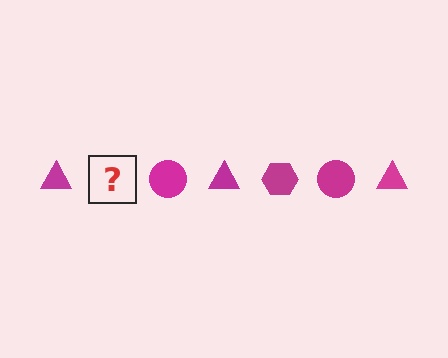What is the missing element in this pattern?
The missing element is a magenta hexagon.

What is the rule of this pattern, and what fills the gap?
The rule is that the pattern cycles through triangle, hexagon, circle shapes in magenta. The gap should be filled with a magenta hexagon.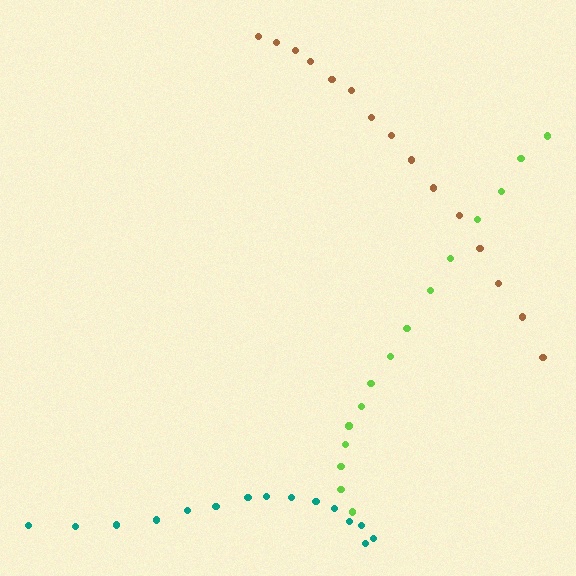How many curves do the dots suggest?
There are 3 distinct paths.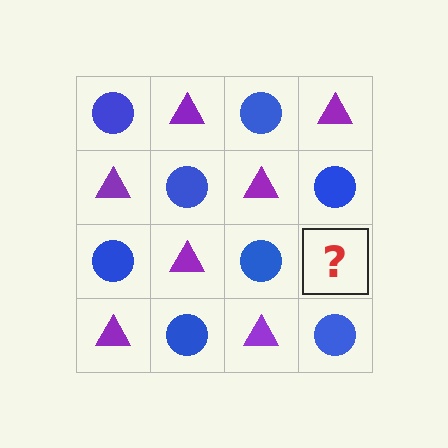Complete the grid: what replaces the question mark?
The question mark should be replaced with a purple triangle.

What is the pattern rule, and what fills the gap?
The rule is that it alternates blue circle and purple triangle in a checkerboard pattern. The gap should be filled with a purple triangle.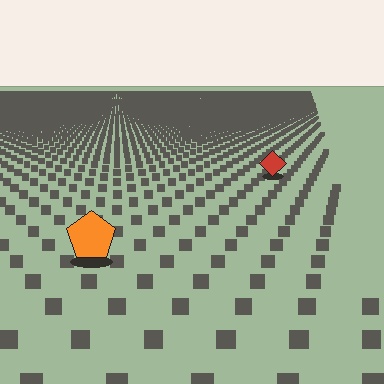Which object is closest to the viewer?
The orange pentagon is closest. The texture marks near it are larger and more spread out.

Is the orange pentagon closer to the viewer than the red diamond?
Yes. The orange pentagon is closer — you can tell from the texture gradient: the ground texture is coarser near it.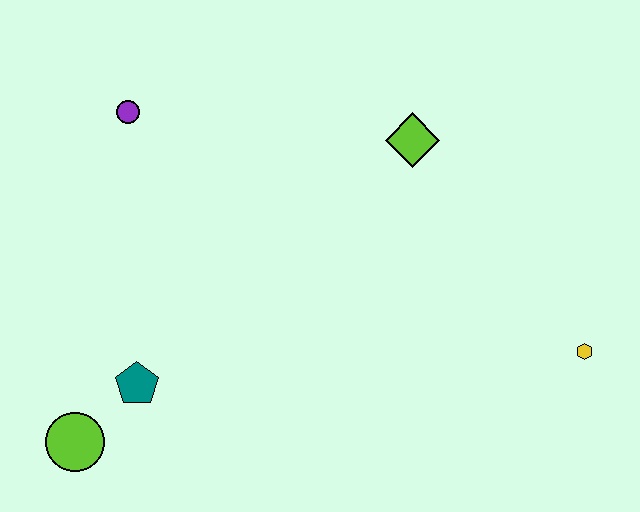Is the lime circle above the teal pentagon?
No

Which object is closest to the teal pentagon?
The lime circle is closest to the teal pentagon.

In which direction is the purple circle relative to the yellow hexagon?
The purple circle is to the left of the yellow hexagon.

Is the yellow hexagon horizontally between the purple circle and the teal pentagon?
No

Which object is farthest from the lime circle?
The yellow hexagon is farthest from the lime circle.